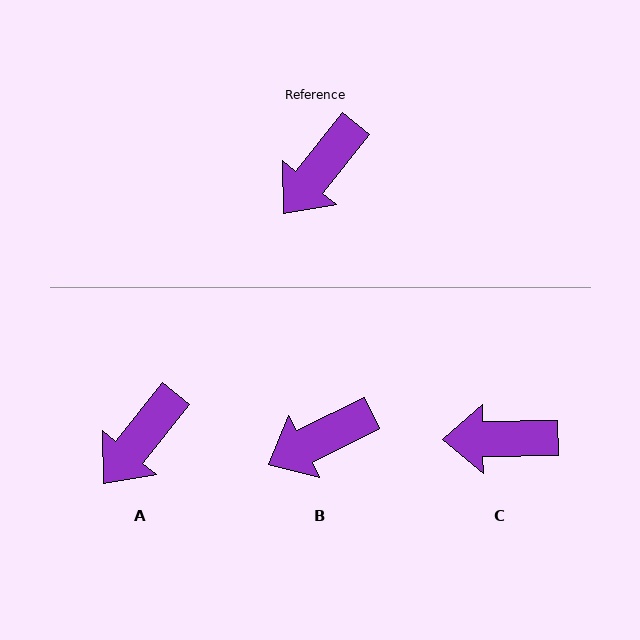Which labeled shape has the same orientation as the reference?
A.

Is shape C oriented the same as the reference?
No, it is off by about 50 degrees.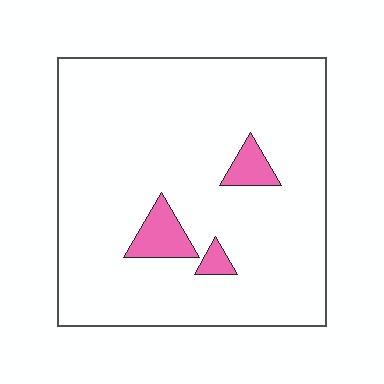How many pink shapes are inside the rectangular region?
3.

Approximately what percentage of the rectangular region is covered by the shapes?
Approximately 5%.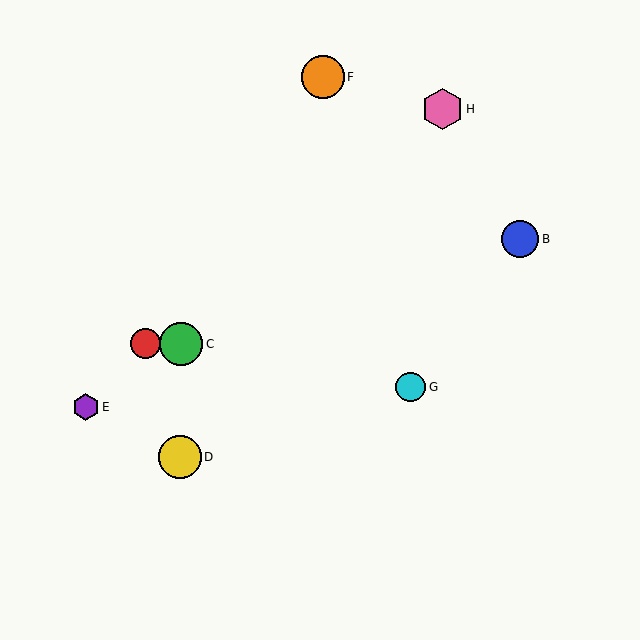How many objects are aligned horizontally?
2 objects (A, C) are aligned horizontally.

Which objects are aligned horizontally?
Objects A, C are aligned horizontally.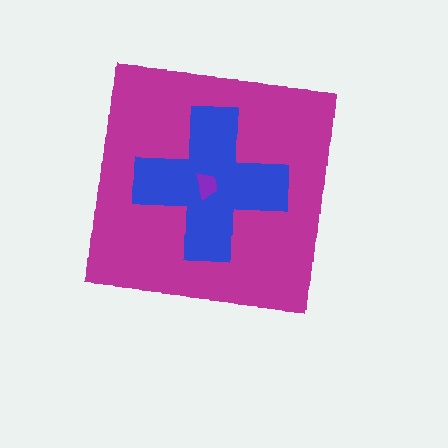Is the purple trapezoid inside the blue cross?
Yes.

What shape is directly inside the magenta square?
The blue cross.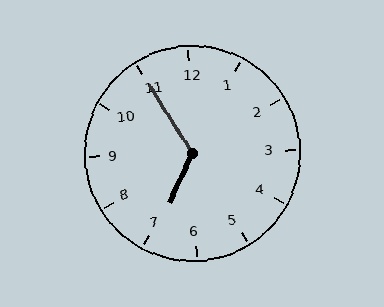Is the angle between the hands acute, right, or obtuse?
It is obtuse.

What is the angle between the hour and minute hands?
Approximately 122 degrees.